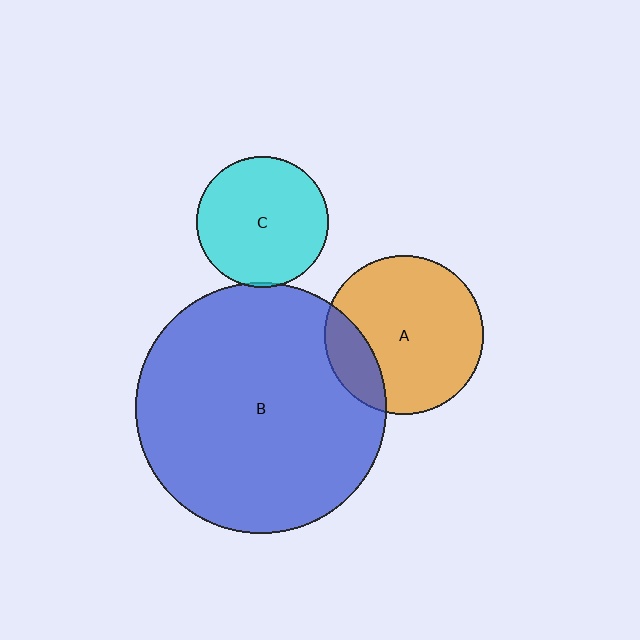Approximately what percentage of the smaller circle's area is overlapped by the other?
Approximately 5%.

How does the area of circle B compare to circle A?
Approximately 2.5 times.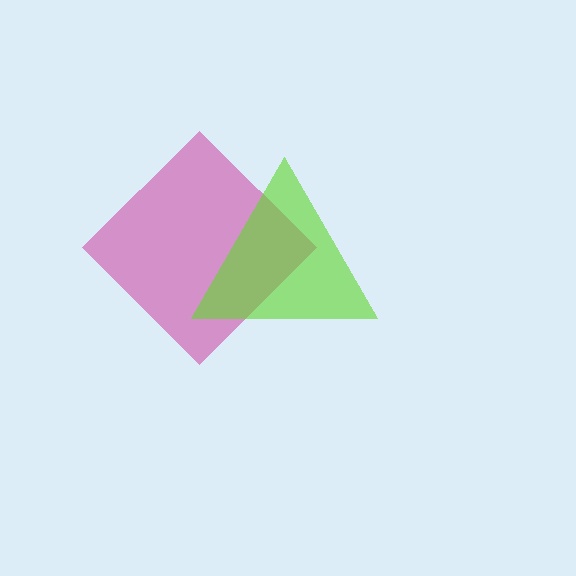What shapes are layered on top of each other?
The layered shapes are: a magenta diamond, a lime triangle.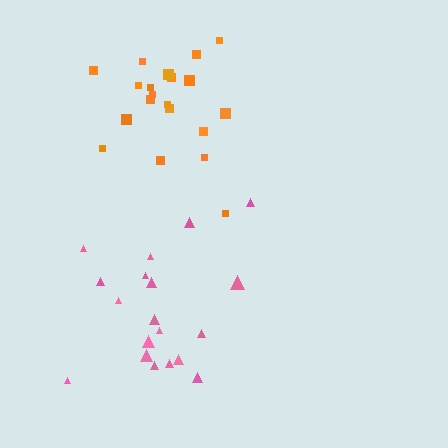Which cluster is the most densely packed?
Orange.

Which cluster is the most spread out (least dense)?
Pink.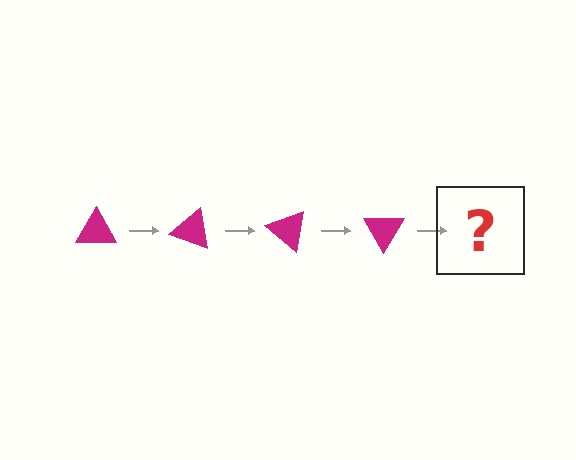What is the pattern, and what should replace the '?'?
The pattern is that the triangle rotates 20 degrees each step. The '?' should be a magenta triangle rotated 80 degrees.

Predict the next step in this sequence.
The next step is a magenta triangle rotated 80 degrees.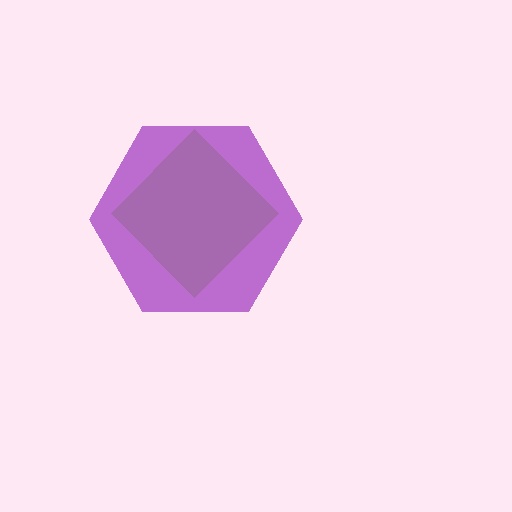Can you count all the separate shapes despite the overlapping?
Yes, there are 2 separate shapes.